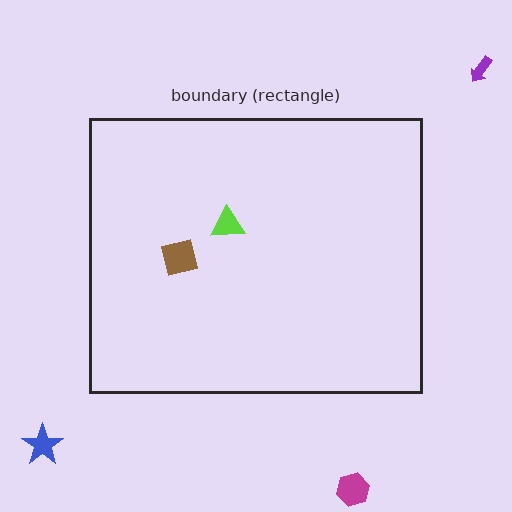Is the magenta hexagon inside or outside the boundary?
Outside.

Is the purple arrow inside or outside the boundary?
Outside.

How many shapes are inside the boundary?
2 inside, 3 outside.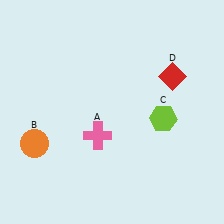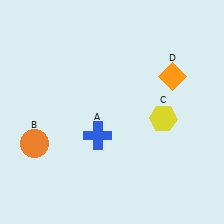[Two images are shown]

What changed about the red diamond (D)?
In Image 1, D is red. In Image 2, it changed to orange.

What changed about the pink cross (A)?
In Image 1, A is pink. In Image 2, it changed to blue.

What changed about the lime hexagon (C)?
In Image 1, C is lime. In Image 2, it changed to yellow.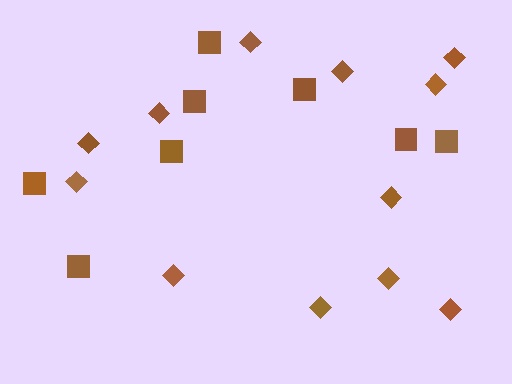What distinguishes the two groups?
There are 2 groups: one group of squares (8) and one group of diamonds (12).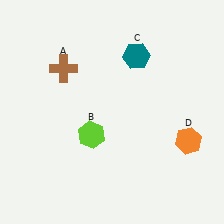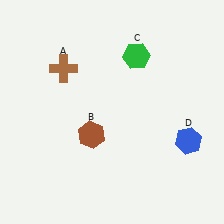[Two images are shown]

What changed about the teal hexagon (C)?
In Image 1, C is teal. In Image 2, it changed to green.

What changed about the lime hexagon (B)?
In Image 1, B is lime. In Image 2, it changed to brown.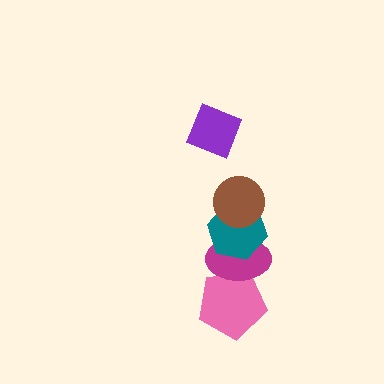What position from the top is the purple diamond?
The purple diamond is 1st from the top.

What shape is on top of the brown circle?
The purple diamond is on top of the brown circle.